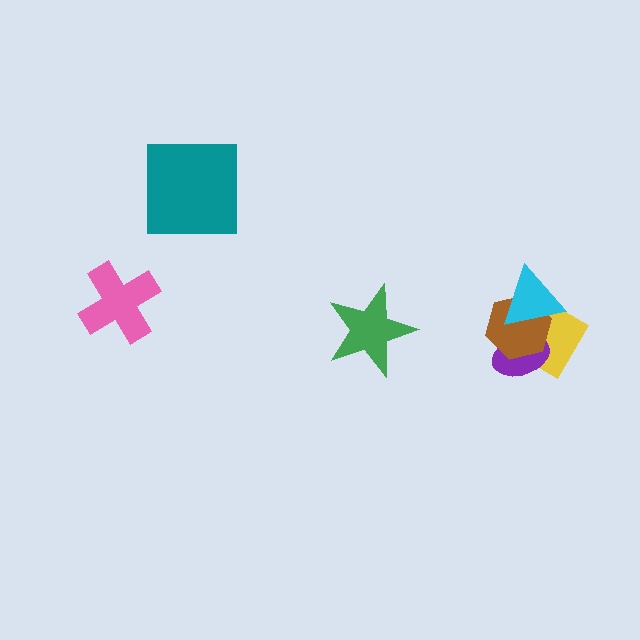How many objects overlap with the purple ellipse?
3 objects overlap with the purple ellipse.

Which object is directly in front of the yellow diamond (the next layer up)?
The purple ellipse is directly in front of the yellow diamond.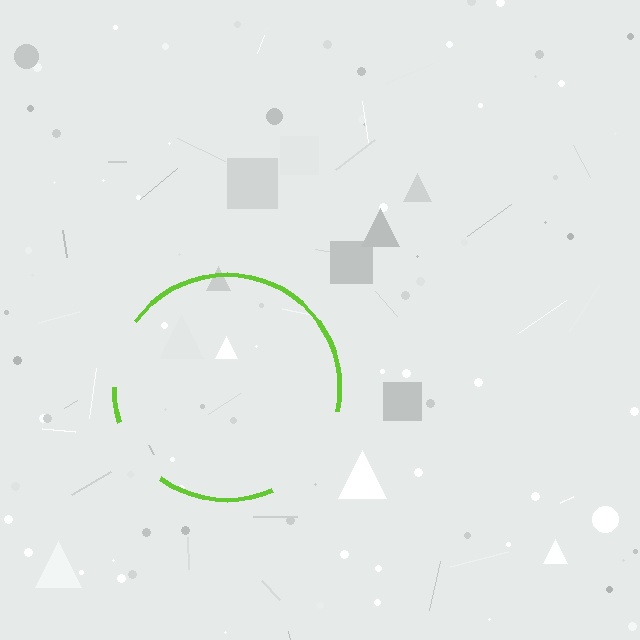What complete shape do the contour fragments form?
The contour fragments form a circle.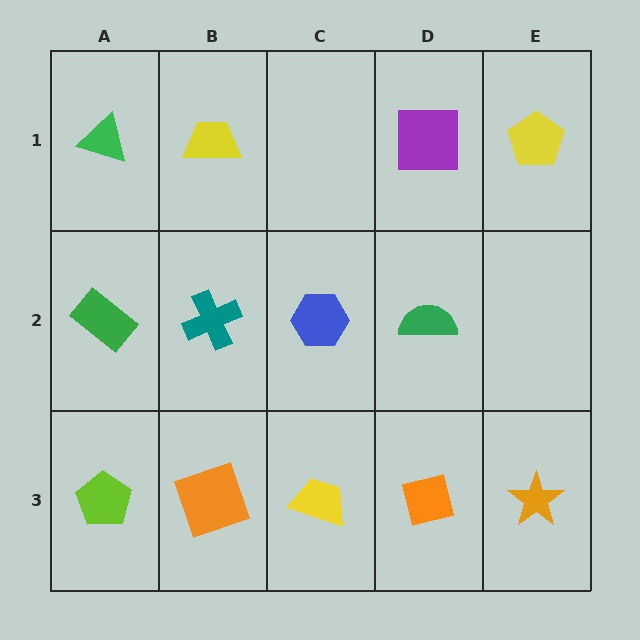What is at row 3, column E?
An orange star.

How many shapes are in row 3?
5 shapes.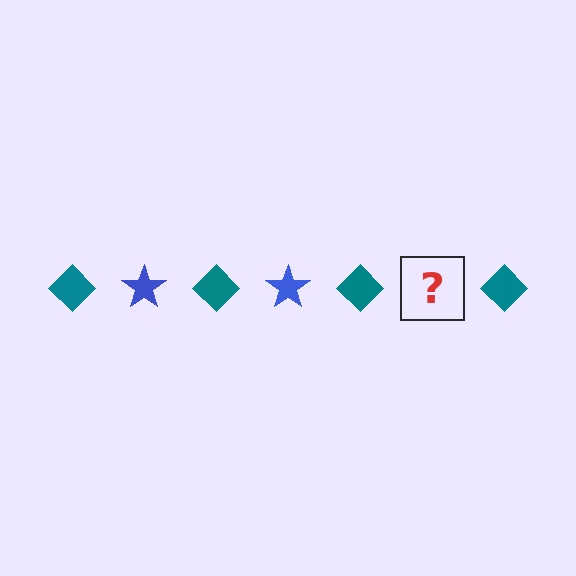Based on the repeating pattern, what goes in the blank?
The blank should be a blue star.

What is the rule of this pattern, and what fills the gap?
The rule is that the pattern alternates between teal diamond and blue star. The gap should be filled with a blue star.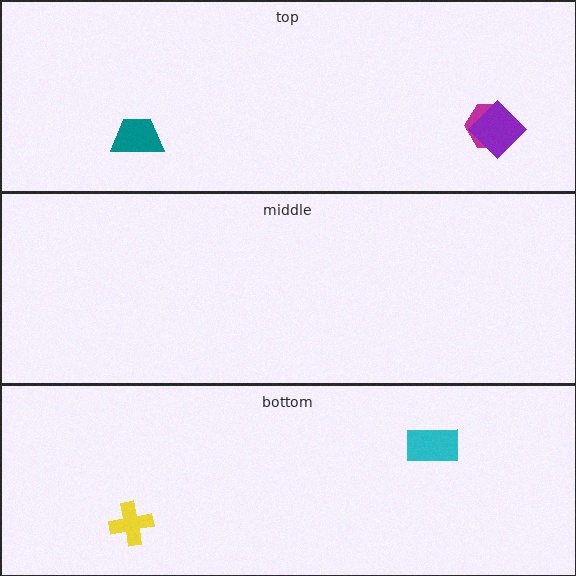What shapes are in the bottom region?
The yellow cross, the cyan rectangle.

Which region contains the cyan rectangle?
The bottom region.